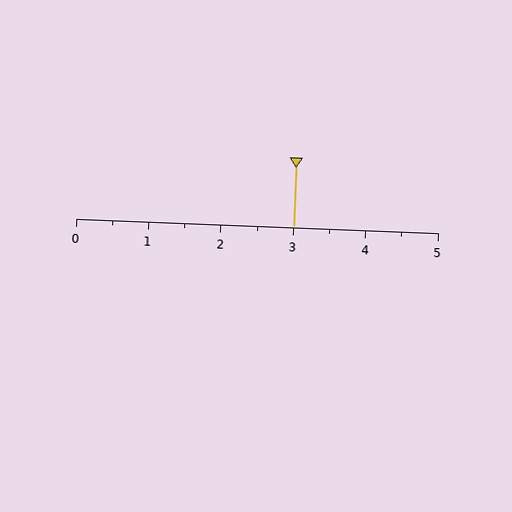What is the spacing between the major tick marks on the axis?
The major ticks are spaced 1 apart.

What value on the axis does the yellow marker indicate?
The marker indicates approximately 3.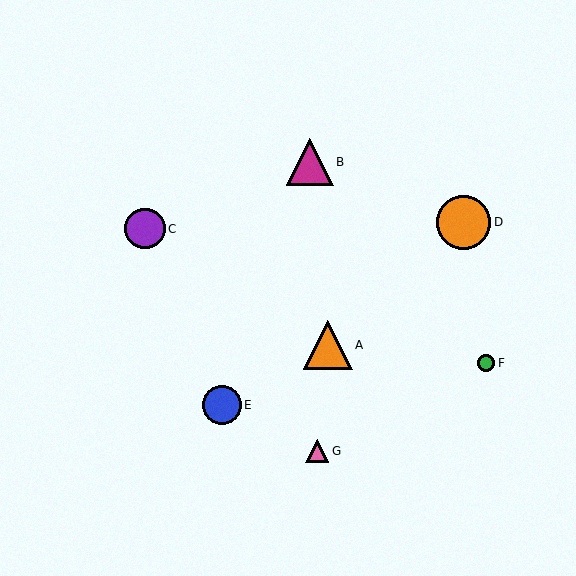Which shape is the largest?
The orange circle (labeled D) is the largest.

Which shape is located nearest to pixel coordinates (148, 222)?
The purple circle (labeled C) at (145, 229) is nearest to that location.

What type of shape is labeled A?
Shape A is an orange triangle.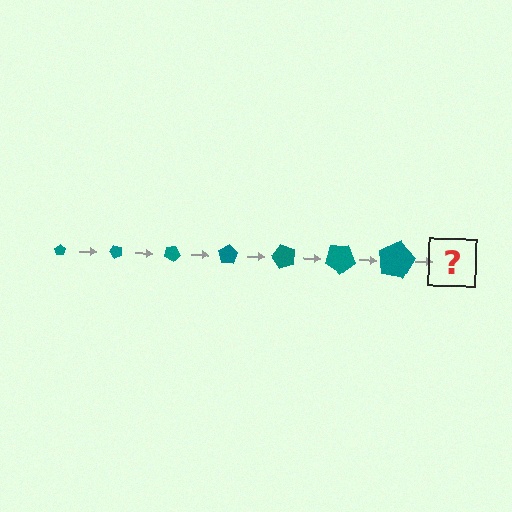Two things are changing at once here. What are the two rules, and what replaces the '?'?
The two rules are that the pentagon grows larger each step and it rotates 50 degrees each step. The '?' should be a pentagon, larger than the previous one and rotated 350 degrees from the start.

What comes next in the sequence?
The next element should be a pentagon, larger than the previous one and rotated 350 degrees from the start.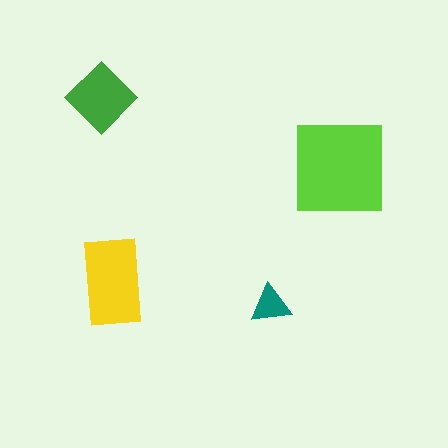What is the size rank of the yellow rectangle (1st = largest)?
2nd.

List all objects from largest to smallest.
The lime square, the yellow rectangle, the green diamond, the teal triangle.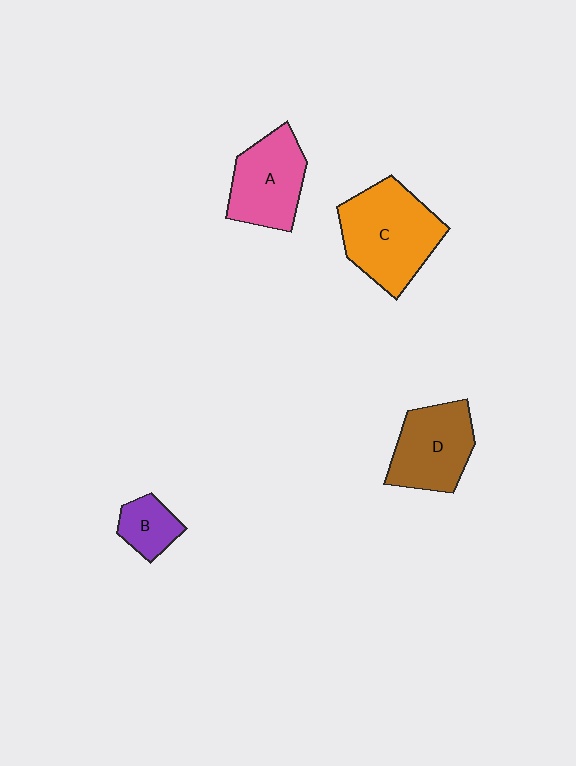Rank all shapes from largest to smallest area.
From largest to smallest: C (orange), D (brown), A (pink), B (purple).